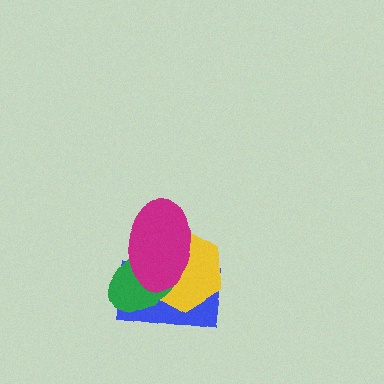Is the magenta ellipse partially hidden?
No, no other shape covers it.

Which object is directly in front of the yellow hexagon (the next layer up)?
The green ellipse is directly in front of the yellow hexagon.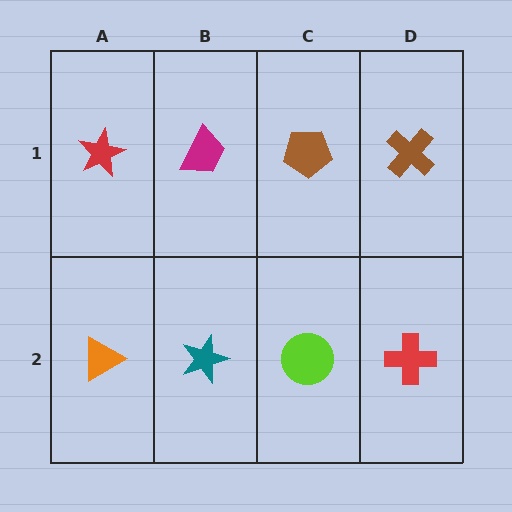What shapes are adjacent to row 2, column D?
A brown cross (row 1, column D), a lime circle (row 2, column C).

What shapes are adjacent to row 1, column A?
An orange triangle (row 2, column A), a magenta trapezoid (row 1, column B).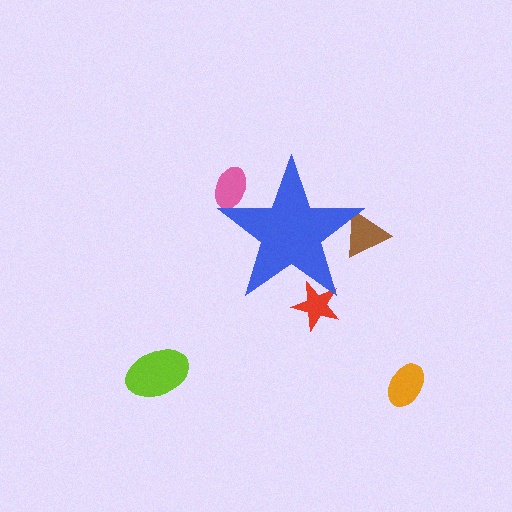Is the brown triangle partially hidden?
Yes, the brown triangle is partially hidden behind the blue star.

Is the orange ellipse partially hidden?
No, the orange ellipse is fully visible.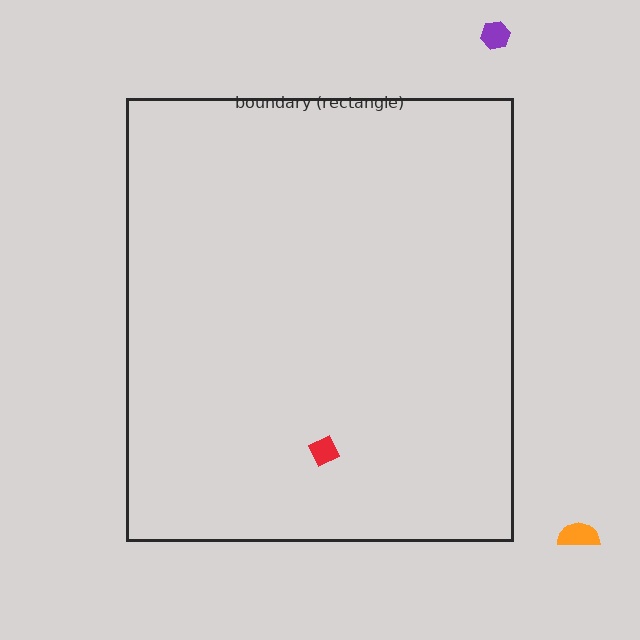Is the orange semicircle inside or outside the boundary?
Outside.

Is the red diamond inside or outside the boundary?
Inside.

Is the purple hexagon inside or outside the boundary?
Outside.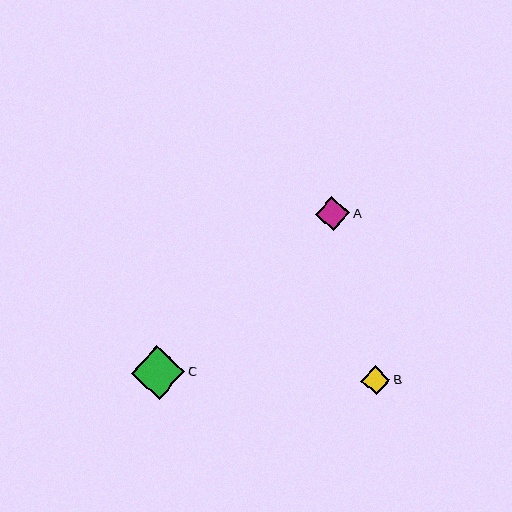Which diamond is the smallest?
Diamond B is the smallest with a size of approximately 29 pixels.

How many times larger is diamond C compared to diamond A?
Diamond C is approximately 1.6 times the size of diamond A.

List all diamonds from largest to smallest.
From largest to smallest: C, A, B.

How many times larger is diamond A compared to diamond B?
Diamond A is approximately 1.2 times the size of diamond B.